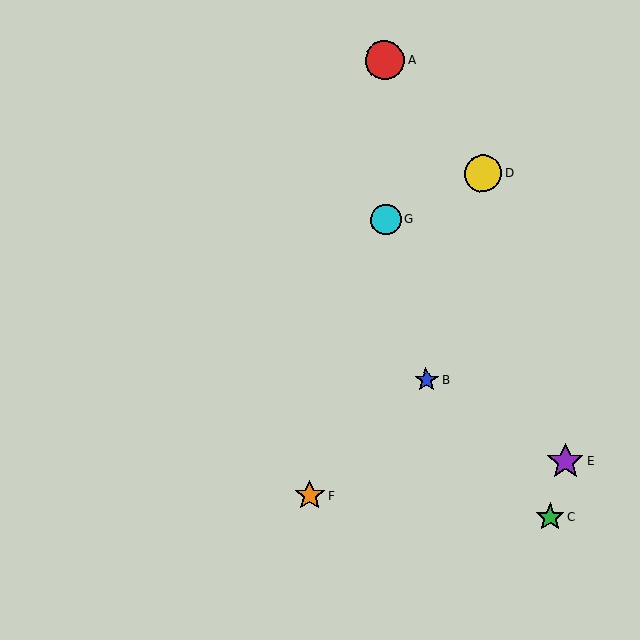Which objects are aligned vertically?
Objects A, G are aligned vertically.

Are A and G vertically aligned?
Yes, both are at x≈385.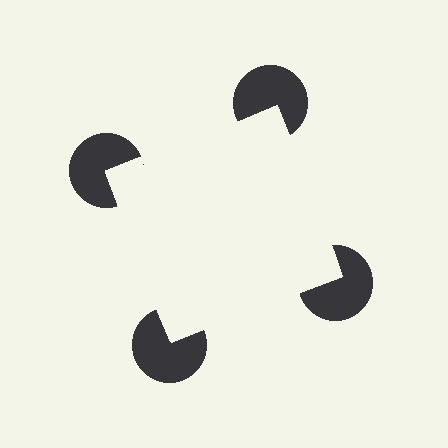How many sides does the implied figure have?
4 sides.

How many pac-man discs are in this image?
There are 4 — one at each vertex of the illusory square.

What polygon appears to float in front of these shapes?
An illusory square — its edges are inferred from the aligned wedge cuts in the pac-man discs, not physically drawn.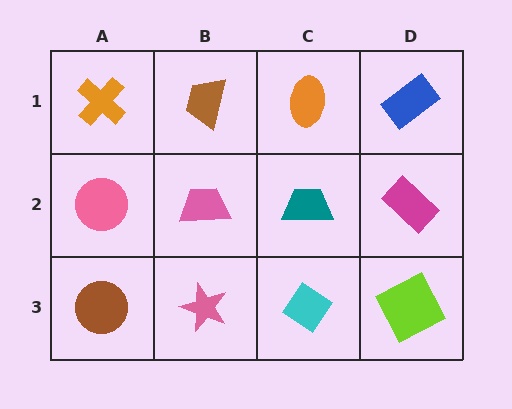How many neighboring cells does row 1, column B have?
3.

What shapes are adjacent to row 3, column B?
A pink trapezoid (row 2, column B), a brown circle (row 3, column A), a cyan diamond (row 3, column C).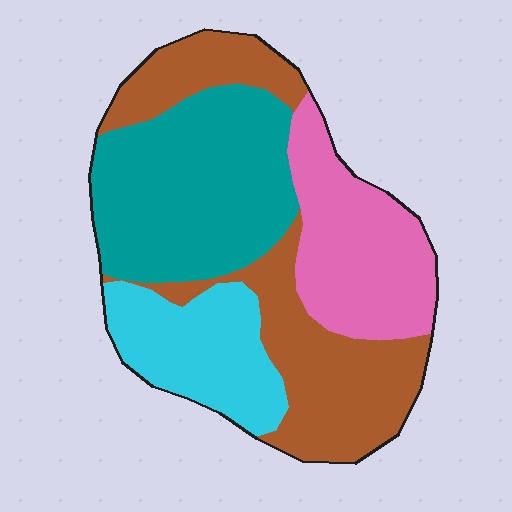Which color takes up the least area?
Cyan, at roughly 15%.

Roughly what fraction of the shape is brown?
Brown takes up between a sixth and a third of the shape.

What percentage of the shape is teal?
Teal covers around 30% of the shape.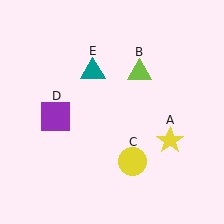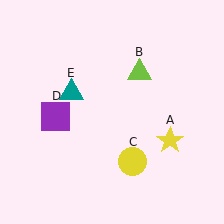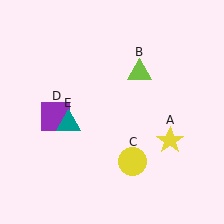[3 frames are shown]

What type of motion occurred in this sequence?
The teal triangle (object E) rotated counterclockwise around the center of the scene.